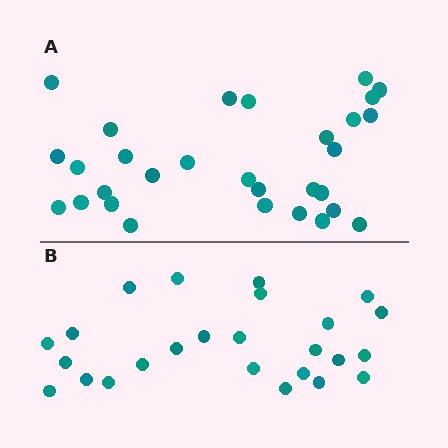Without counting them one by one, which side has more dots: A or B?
Region A (the top region) has more dots.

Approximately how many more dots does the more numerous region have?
Region A has about 5 more dots than region B.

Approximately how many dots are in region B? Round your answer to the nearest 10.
About 20 dots. (The exact count is 25, which rounds to 20.)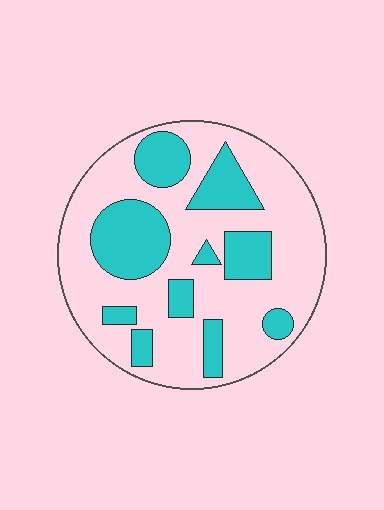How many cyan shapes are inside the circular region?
10.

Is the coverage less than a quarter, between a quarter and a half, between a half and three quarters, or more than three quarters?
Between a quarter and a half.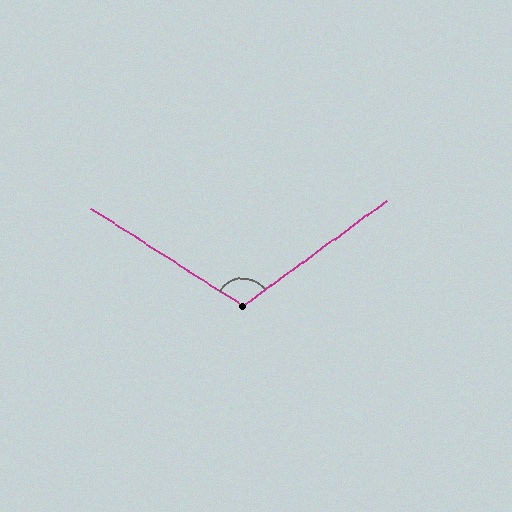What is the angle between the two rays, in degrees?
Approximately 111 degrees.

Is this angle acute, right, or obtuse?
It is obtuse.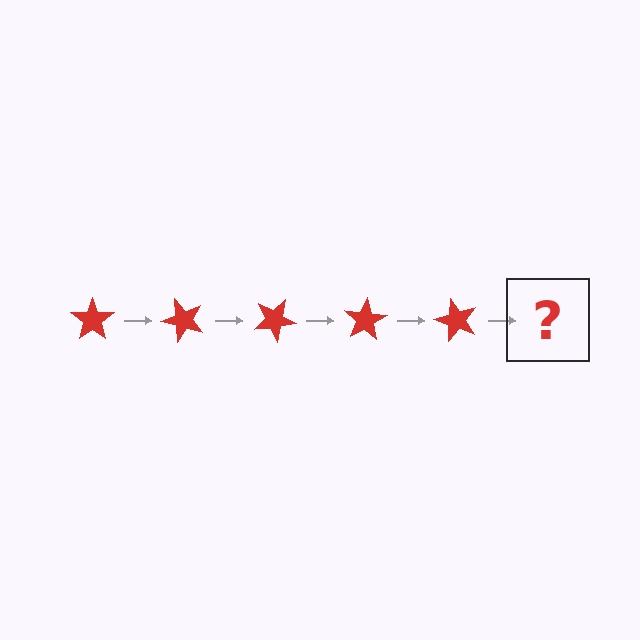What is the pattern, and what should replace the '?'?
The pattern is that the star rotates 50 degrees each step. The '?' should be a red star rotated 250 degrees.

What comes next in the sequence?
The next element should be a red star rotated 250 degrees.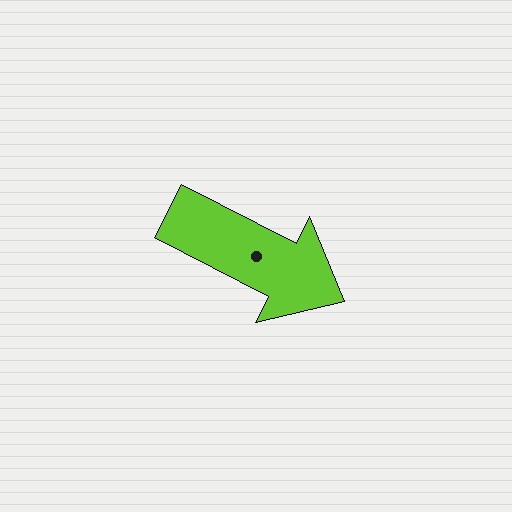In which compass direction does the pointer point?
Southeast.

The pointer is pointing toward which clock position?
Roughly 4 o'clock.